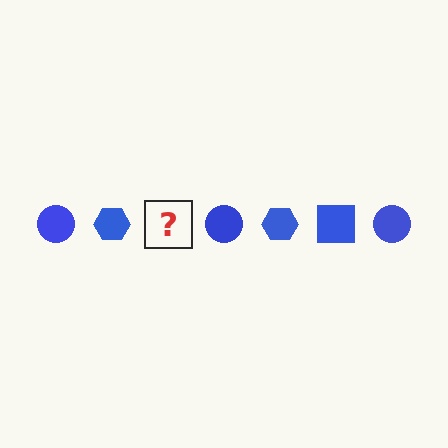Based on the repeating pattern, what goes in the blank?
The blank should be a blue square.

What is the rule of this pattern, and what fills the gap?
The rule is that the pattern cycles through circle, hexagon, square shapes in blue. The gap should be filled with a blue square.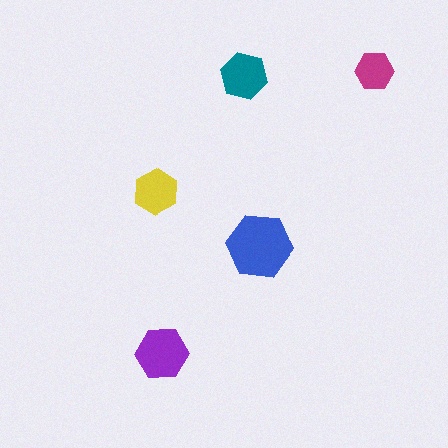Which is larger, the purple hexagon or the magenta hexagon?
The purple one.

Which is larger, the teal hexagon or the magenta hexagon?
The teal one.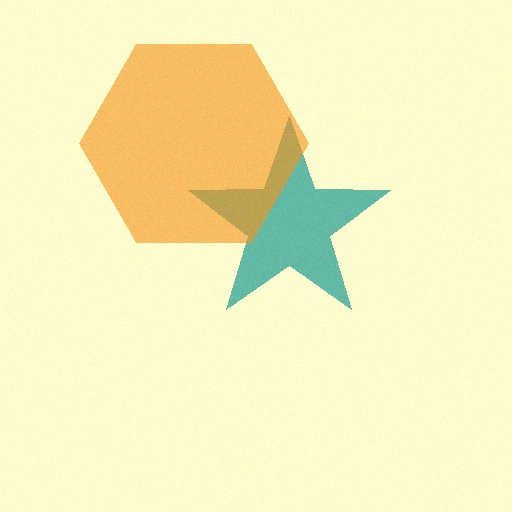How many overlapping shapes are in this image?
There are 2 overlapping shapes in the image.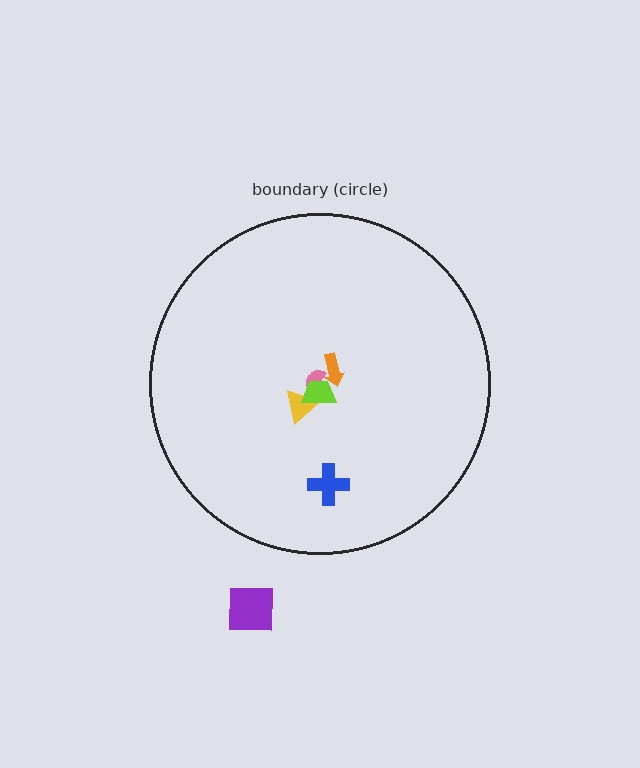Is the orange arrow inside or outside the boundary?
Inside.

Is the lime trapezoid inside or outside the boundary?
Inside.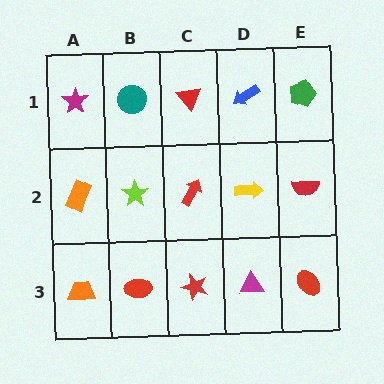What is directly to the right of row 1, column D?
A green pentagon.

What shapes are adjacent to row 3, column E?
A red semicircle (row 2, column E), a magenta triangle (row 3, column D).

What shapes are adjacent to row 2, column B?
A teal circle (row 1, column B), a red ellipse (row 3, column B), an orange rectangle (row 2, column A), a red arrow (row 2, column C).